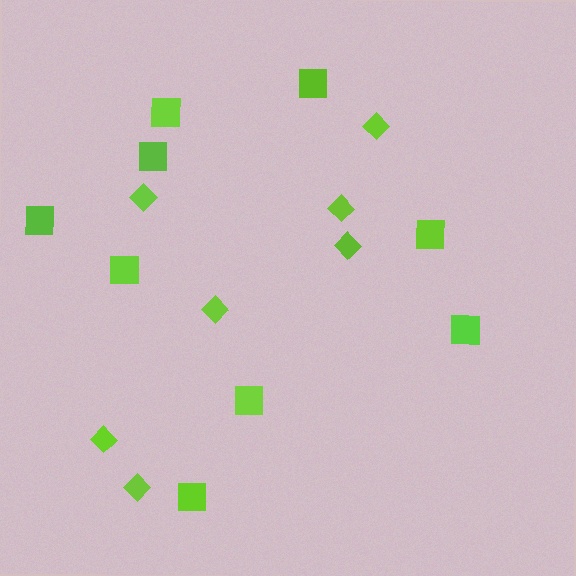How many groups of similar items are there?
There are 2 groups: one group of squares (9) and one group of diamonds (7).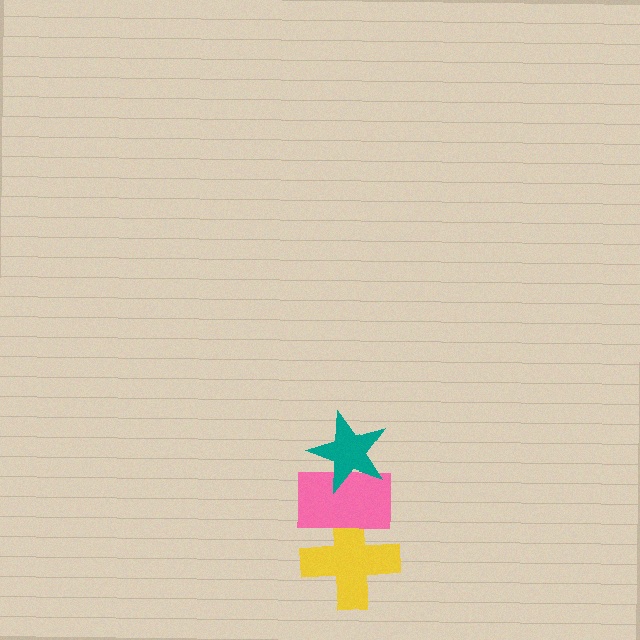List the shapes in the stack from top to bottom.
From top to bottom: the teal star, the pink rectangle, the yellow cross.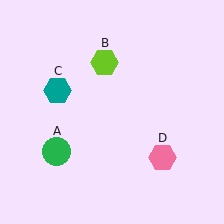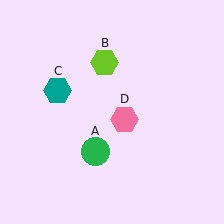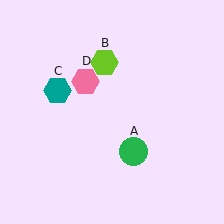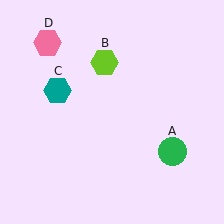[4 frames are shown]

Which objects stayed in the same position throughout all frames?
Lime hexagon (object B) and teal hexagon (object C) remained stationary.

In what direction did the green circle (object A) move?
The green circle (object A) moved right.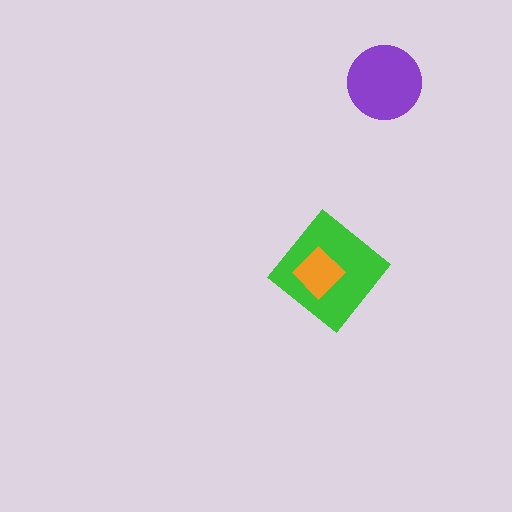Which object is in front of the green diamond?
The orange diamond is in front of the green diamond.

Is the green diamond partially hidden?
Yes, it is partially covered by another shape.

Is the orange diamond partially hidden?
No, no other shape covers it.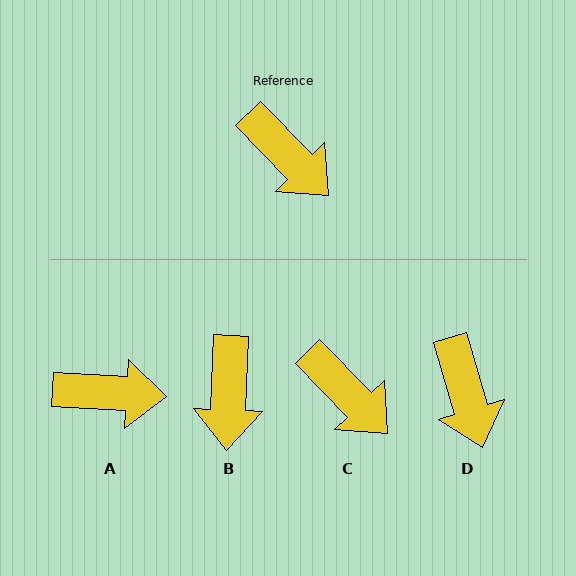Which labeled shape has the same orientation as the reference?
C.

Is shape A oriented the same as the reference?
No, it is off by about 42 degrees.